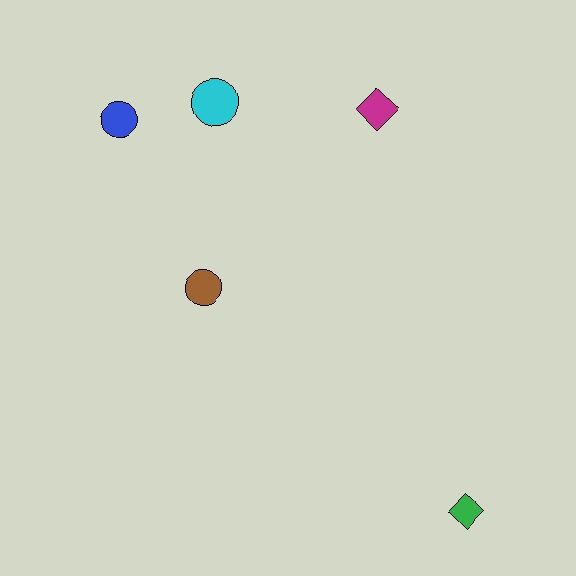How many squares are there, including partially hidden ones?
There are no squares.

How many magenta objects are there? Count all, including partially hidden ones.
There is 1 magenta object.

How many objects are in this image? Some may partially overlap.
There are 5 objects.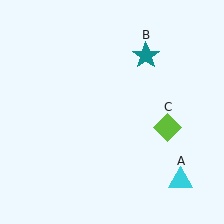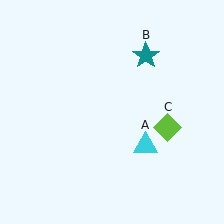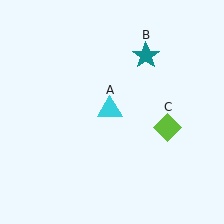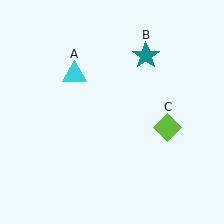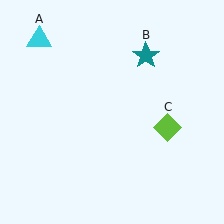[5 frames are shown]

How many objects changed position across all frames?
1 object changed position: cyan triangle (object A).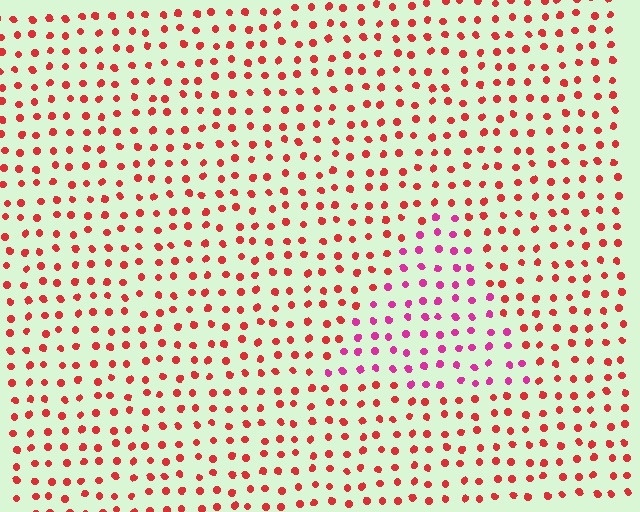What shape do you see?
I see a triangle.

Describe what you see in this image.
The image is filled with small red elements in a uniform arrangement. A triangle-shaped region is visible where the elements are tinted to a slightly different hue, forming a subtle color boundary.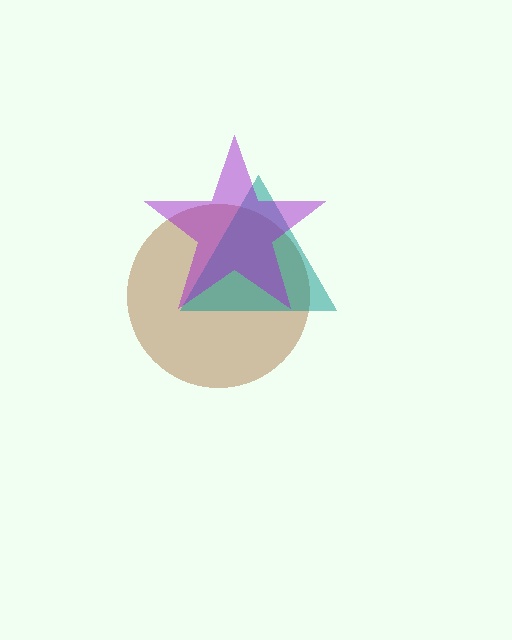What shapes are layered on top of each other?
The layered shapes are: a brown circle, a teal triangle, a purple star.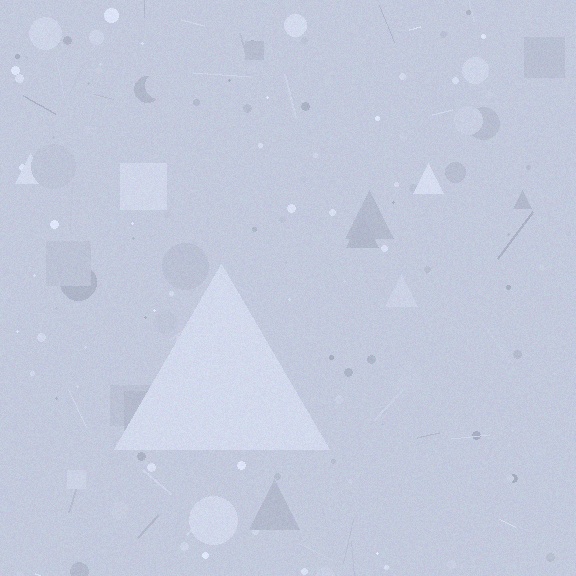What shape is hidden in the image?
A triangle is hidden in the image.